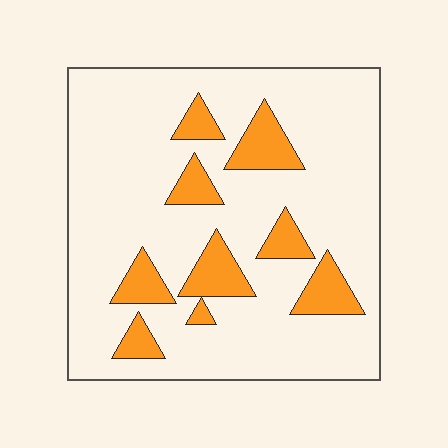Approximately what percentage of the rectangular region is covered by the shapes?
Approximately 15%.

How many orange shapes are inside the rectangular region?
9.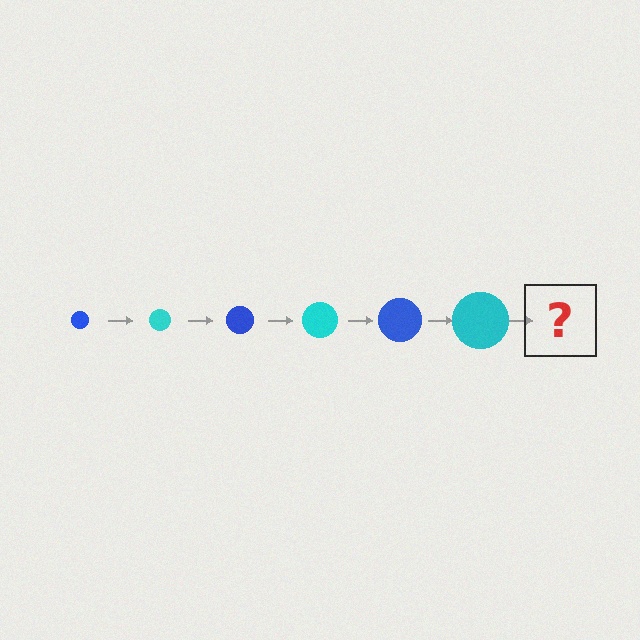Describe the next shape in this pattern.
It should be a blue circle, larger than the previous one.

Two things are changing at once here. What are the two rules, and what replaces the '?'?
The two rules are that the circle grows larger each step and the color cycles through blue and cyan. The '?' should be a blue circle, larger than the previous one.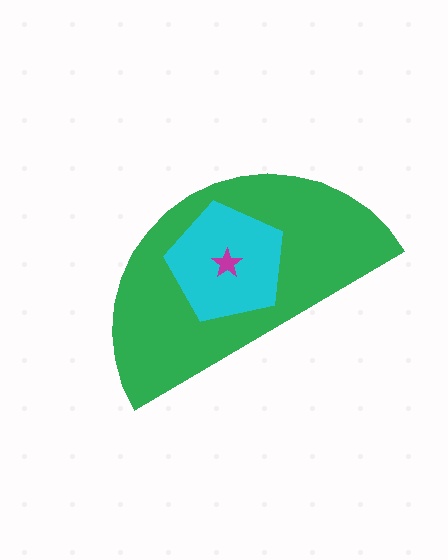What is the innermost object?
The magenta star.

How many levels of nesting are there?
3.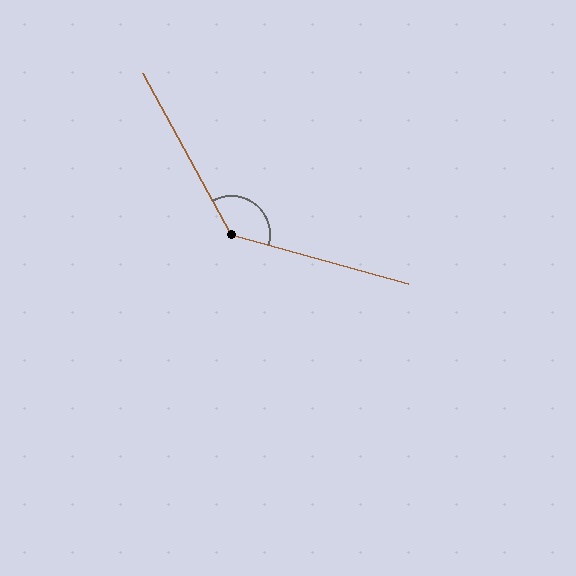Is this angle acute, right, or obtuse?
It is obtuse.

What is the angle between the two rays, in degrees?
Approximately 134 degrees.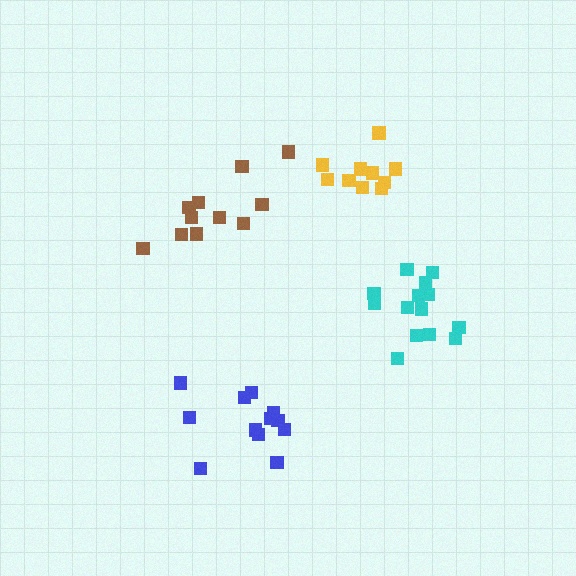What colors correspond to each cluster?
The clusters are colored: cyan, brown, yellow, blue.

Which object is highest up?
The yellow cluster is topmost.